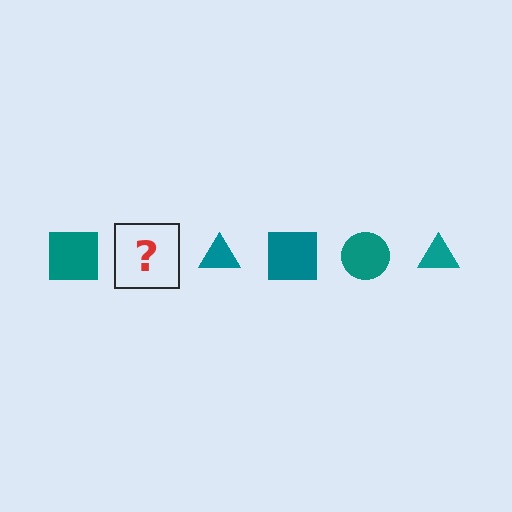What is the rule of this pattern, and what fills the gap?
The rule is that the pattern cycles through square, circle, triangle shapes in teal. The gap should be filled with a teal circle.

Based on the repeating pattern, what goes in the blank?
The blank should be a teal circle.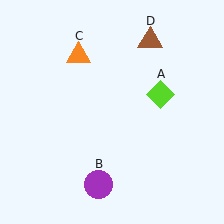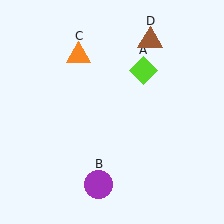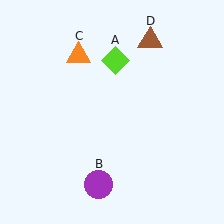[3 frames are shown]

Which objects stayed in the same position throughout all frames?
Purple circle (object B) and orange triangle (object C) and brown triangle (object D) remained stationary.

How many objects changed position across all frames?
1 object changed position: lime diamond (object A).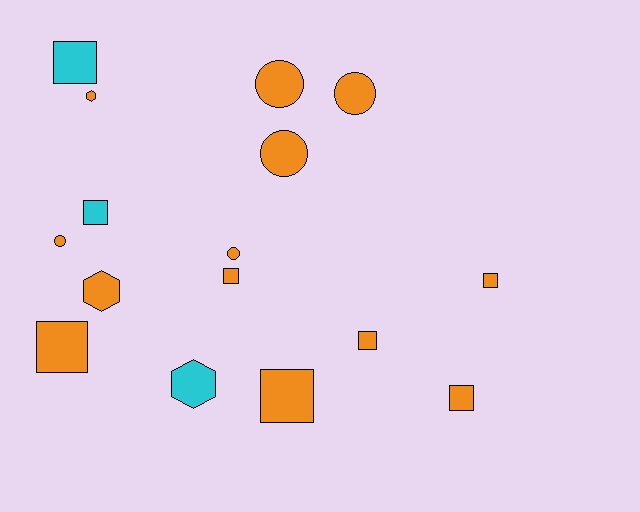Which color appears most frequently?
Orange, with 13 objects.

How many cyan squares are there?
There are 2 cyan squares.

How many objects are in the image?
There are 16 objects.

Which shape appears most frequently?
Square, with 8 objects.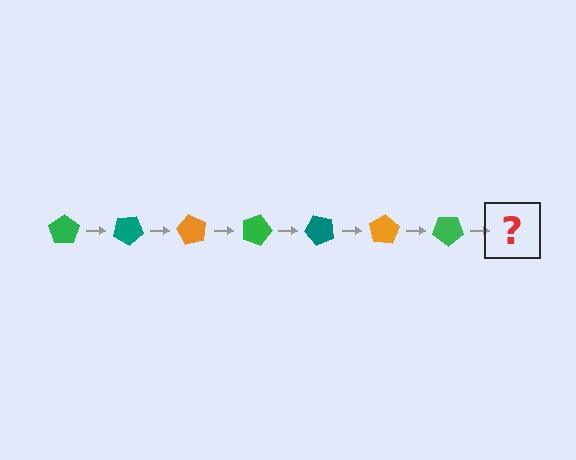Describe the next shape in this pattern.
It should be a teal pentagon, rotated 210 degrees from the start.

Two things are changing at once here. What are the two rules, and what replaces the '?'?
The two rules are that it rotates 30 degrees each step and the color cycles through green, teal, and orange. The '?' should be a teal pentagon, rotated 210 degrees from the start.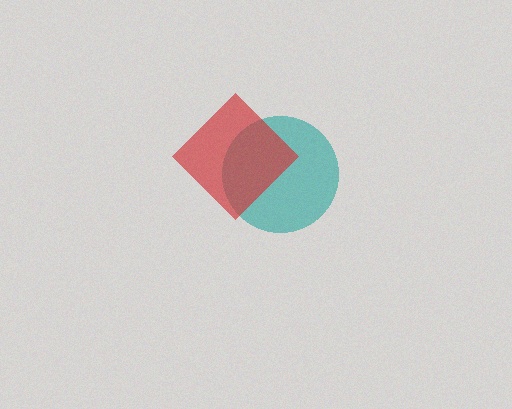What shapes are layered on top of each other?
The layered shapes are: a teal circle, a red diamond.